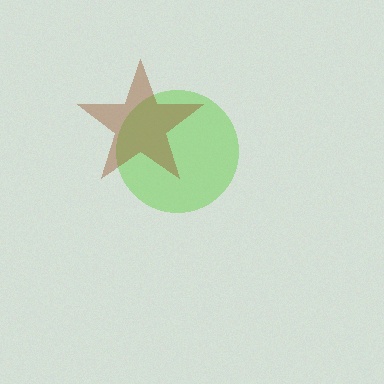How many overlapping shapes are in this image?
There are 2 overlapping shapes in the image.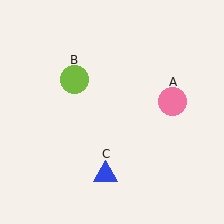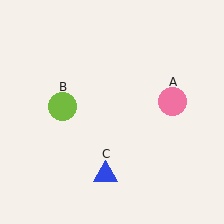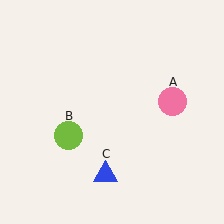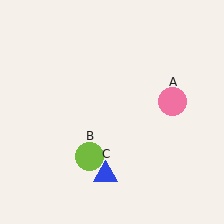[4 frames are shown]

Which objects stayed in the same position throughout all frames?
Pink circle (object A) and blue triangle (object C) remained stationary.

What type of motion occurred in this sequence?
The lime circle (object B) rotated counterclockwise around the center of the scene.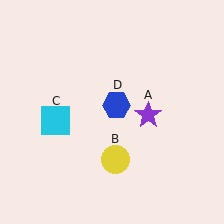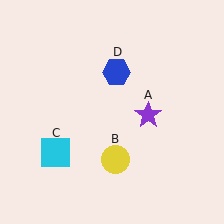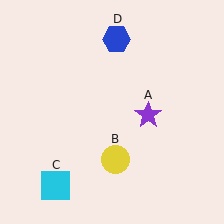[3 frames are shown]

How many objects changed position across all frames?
2 objects changed position: cyan square (object C), blue hexagon (object D).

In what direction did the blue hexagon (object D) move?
The blue hexagon (object D) moved up.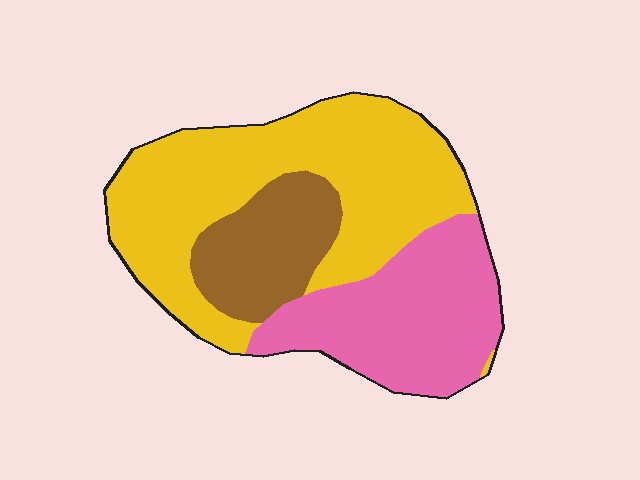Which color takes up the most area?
Yellow, at roughly 50%.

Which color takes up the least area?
Brown, at roughly 20%.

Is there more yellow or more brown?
Yellow.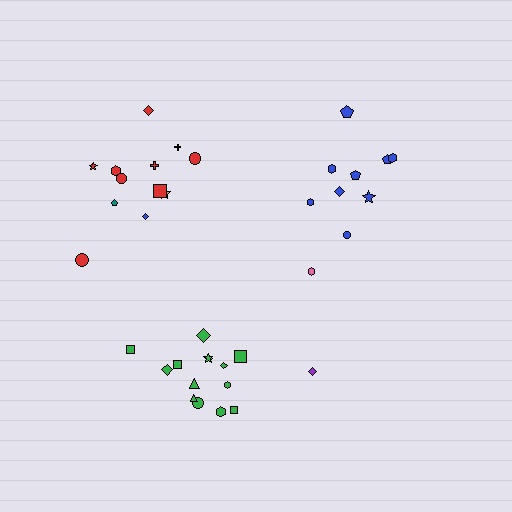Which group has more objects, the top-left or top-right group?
The top-left group.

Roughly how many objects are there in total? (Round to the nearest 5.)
Roughly 35 objects in total.